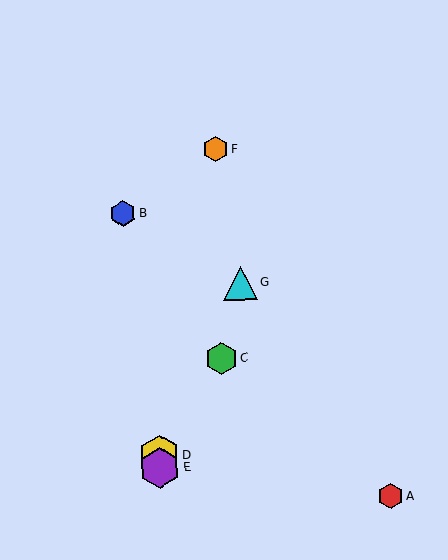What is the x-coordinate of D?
Object D is at x≈159.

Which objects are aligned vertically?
Objects D, E are aligned vertically.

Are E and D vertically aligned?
Yes, both are at x≈160.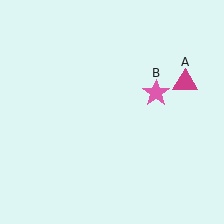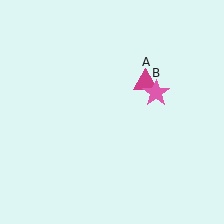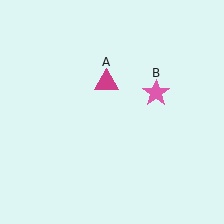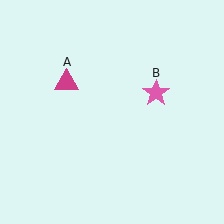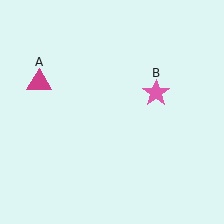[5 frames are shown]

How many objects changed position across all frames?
1 object changed position: magenta triangle (object A).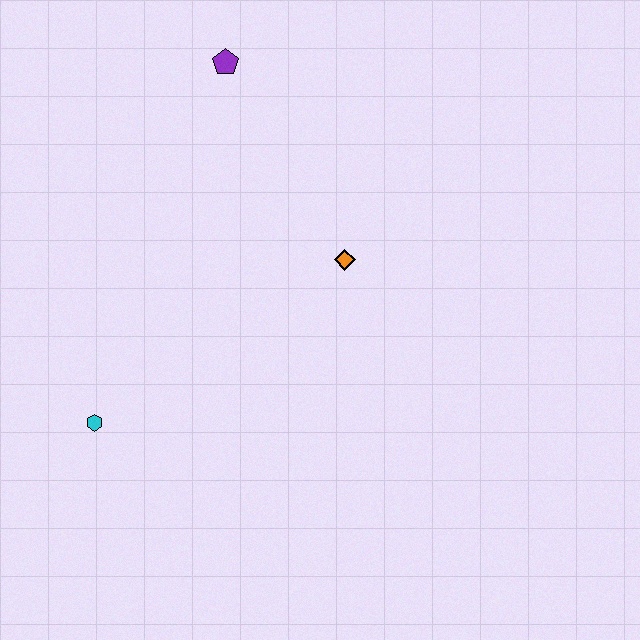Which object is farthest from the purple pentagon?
The cyan hexagon is farthest from the purple pentagon.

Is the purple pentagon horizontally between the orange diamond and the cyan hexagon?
Yes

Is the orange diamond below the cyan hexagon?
No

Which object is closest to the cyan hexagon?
The orange diamond is closest to the cyan hexagon.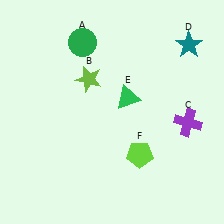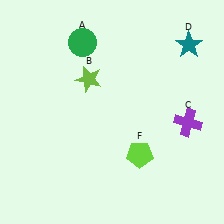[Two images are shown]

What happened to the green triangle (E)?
The green triangle (E) was removed in Image 2. It was in the top-right area of Image 1.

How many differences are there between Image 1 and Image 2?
There is 1 difference between the two images.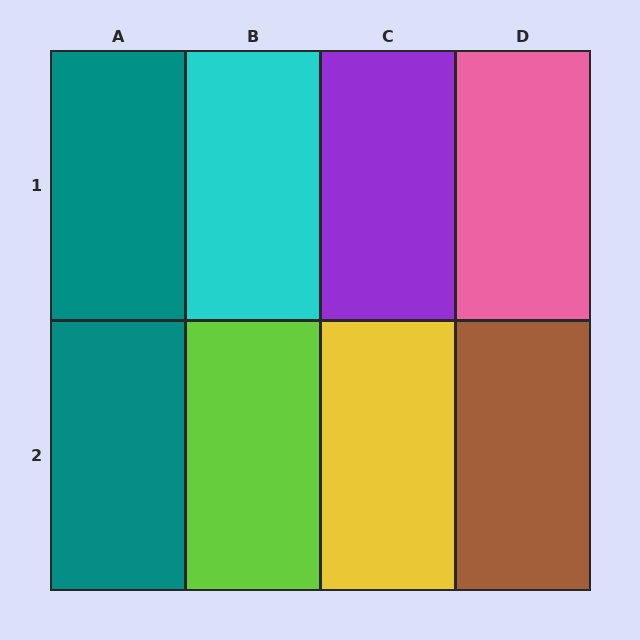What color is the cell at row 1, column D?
Pink.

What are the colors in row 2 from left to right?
Teal, lime, yellow, brown.